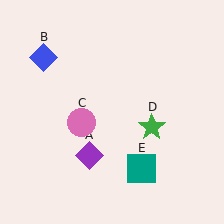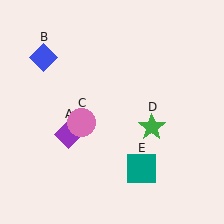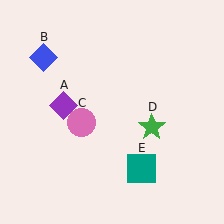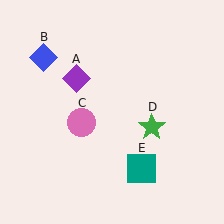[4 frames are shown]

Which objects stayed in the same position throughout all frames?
Blue diamond (object B) and pink circle (object C) and green star (object D) and teal square (object E) remained stationary.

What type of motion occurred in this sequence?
The purple diamond (object A) rotated clockwise around the center of the scene.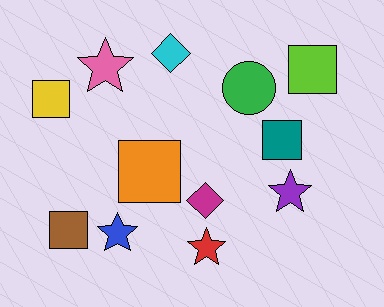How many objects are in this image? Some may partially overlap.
There are 12 objects.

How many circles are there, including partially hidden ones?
There is 1 circle.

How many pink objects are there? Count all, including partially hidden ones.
There is 1 pink object.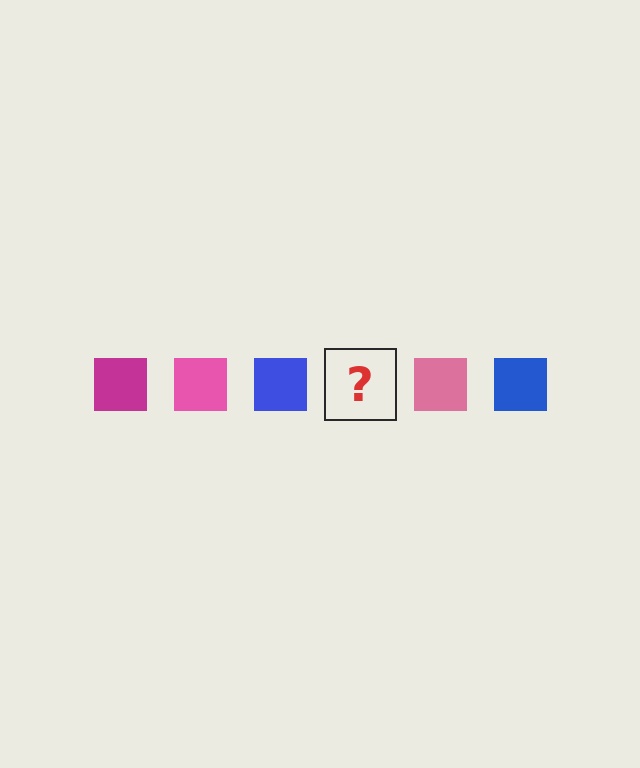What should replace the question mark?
The question mark should be replaced with a magenta square.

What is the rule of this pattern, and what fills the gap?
The rule is that the pattern cycles through magenta, pink, blue squares. The gap should be filled with a magenta square.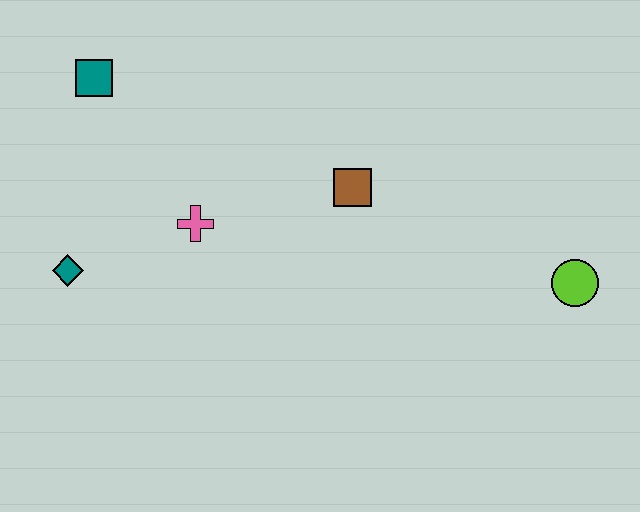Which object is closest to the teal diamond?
The pink cross is closest to the teal diamond.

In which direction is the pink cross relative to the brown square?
The pink cross is to the left of the brown square.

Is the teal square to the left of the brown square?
Yes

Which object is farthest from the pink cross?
The lime circle is farthest from the pink cross.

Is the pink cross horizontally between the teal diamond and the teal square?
No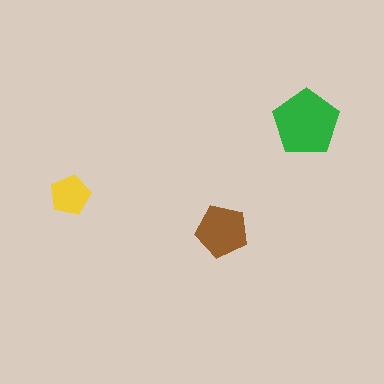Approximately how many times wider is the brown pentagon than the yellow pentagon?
About 1.5 times wider.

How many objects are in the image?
There are 3 objects in the image.